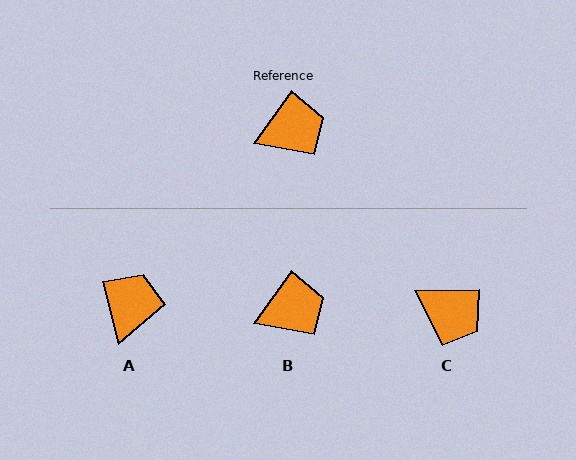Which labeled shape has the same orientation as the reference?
B.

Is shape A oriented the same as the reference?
No, it is off by about 50 degrees.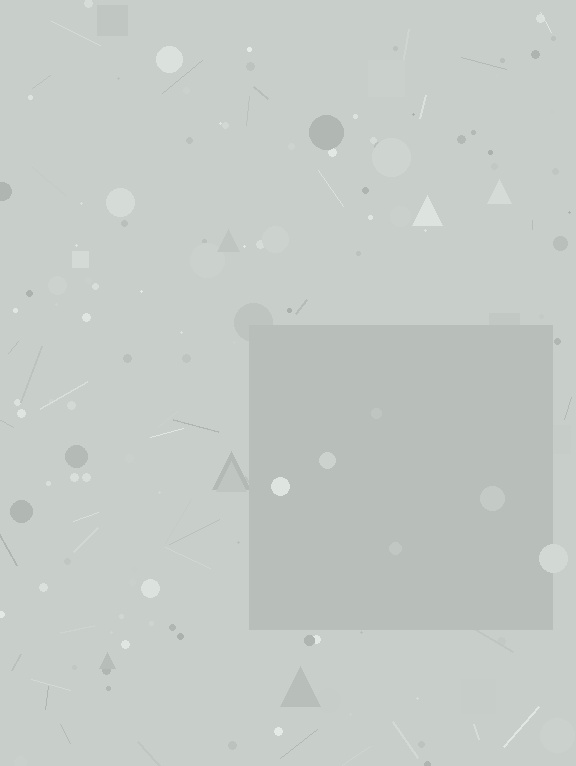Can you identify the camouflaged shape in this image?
The camouflaged shape is a square.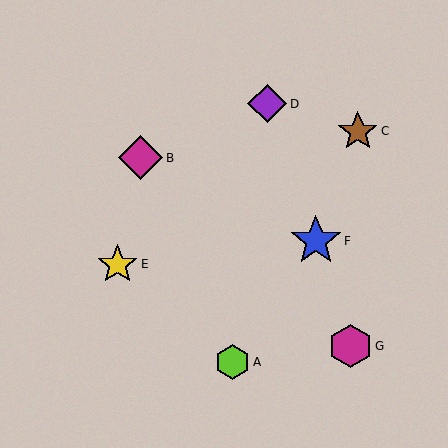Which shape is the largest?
The blue star (labeled F) is the largest.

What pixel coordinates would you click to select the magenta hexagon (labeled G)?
Click at (350, 346) to select the magenta hexagon G.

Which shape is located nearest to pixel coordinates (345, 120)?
The brown star (labeled C) at (358, 131) is nearest to that location.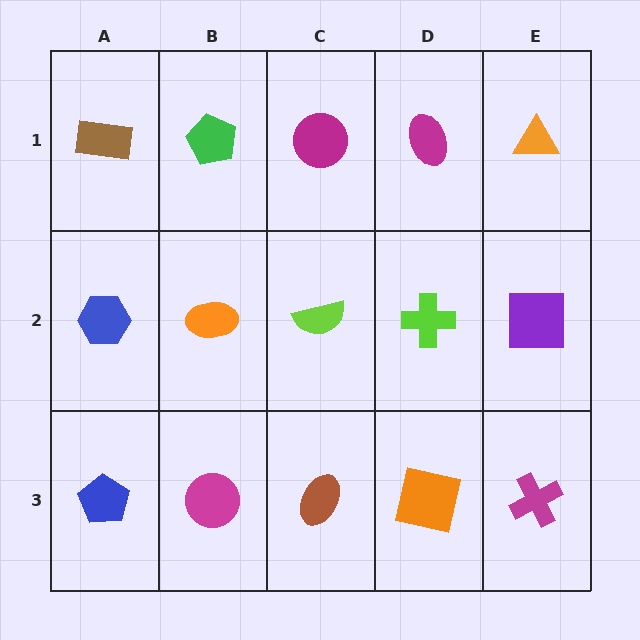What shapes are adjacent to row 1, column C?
A lime semicircle (row 2, column C), a green pentagon (row 1, column B), a magenta ellipse (row 1, column D).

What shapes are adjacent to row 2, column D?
A magenta ellipse (row 1, column D), an orange square (row 3, column D), a lime semicircle (row 2, column C), a purple square (row 2, column E).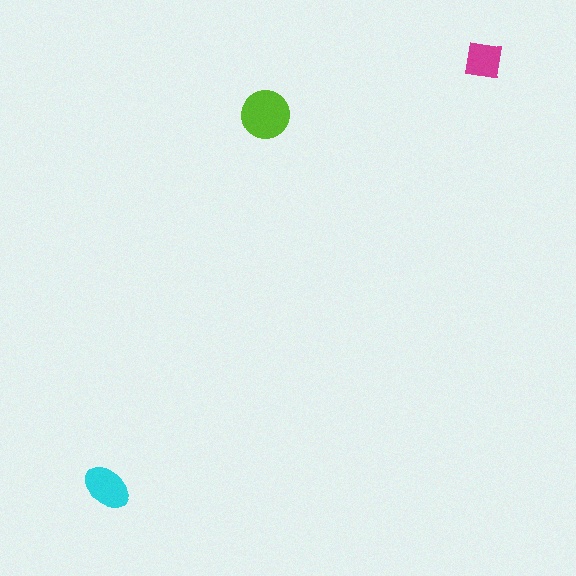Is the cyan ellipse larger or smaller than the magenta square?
Larger.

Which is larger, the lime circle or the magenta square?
The lime circle.